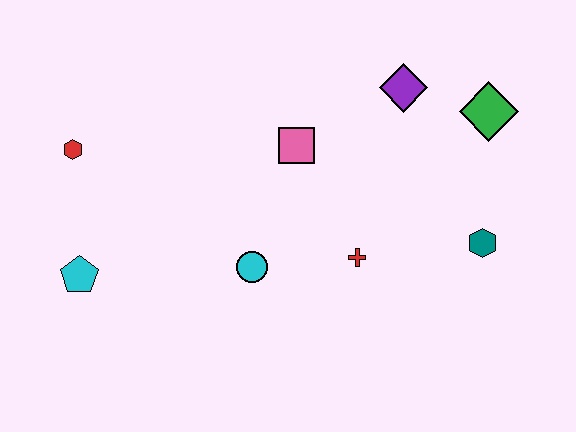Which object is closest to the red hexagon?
The cyan pentagon is closest to the red hexagon.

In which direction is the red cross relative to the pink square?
The red cross is below the pink square.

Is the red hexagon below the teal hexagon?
No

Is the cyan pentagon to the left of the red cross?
Yes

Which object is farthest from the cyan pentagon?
The green diamond is farthest from the cyan pentagon.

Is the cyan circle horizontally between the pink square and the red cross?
No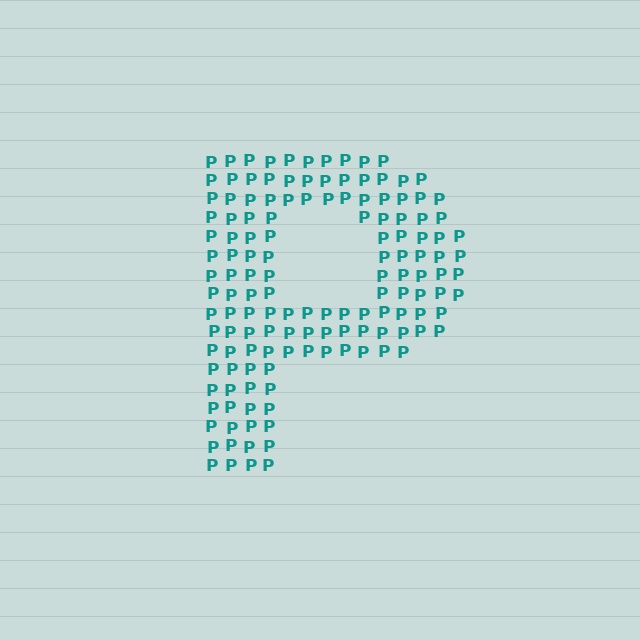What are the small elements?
The small elements are letter P's.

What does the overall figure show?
The overall figure shows the letter P.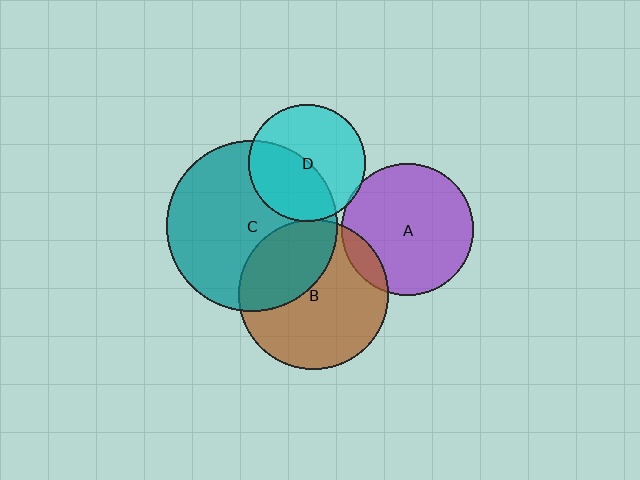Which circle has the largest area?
Circle C (teal).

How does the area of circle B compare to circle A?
Approximately 1.3 times.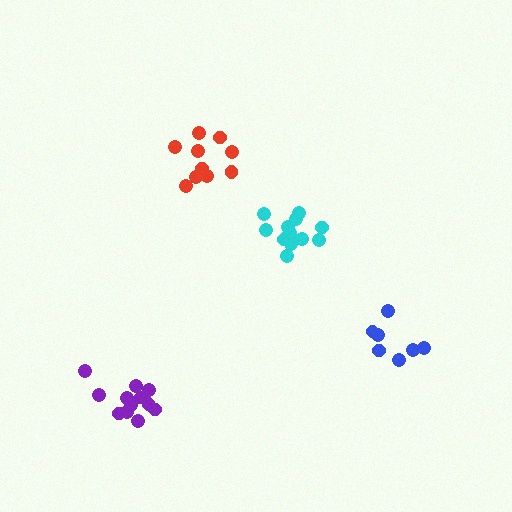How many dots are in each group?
Group 1: 12 dots, Group 2: 13 dots, Group 3: 10 dots, Group 4: 7 dots (42 total).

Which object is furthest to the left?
The purple cluster is leftmost.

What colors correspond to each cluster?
The clusters are colored: purple, cyan, red, blue.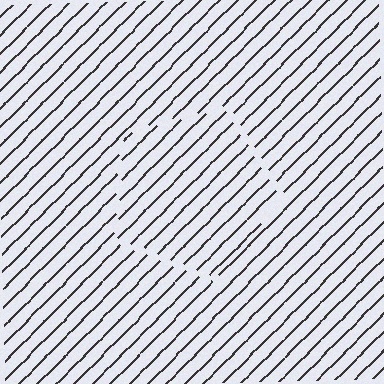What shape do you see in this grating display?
An illusory pentagon. The interior of the shape contains the same grating, shifted by half a period — the contour is defined by the phase discontinuity where line-ends from the inner and outer gratings abut.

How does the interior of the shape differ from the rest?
The interior of the shape contains the same grating, shifted by half a period — the contour is defined by the phase discontinuity where line-ends from the inner and outer gratings abut.